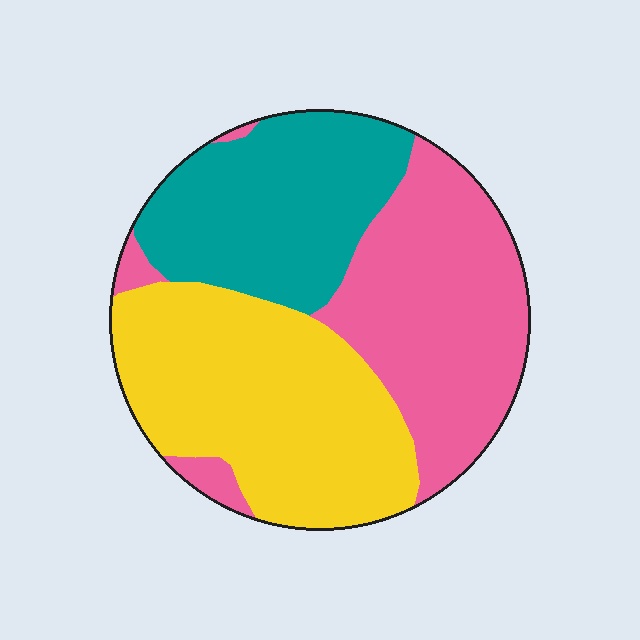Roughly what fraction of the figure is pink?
Pink covers roughly 35% of the figure.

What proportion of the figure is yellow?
Yellow covers 38% of the figure.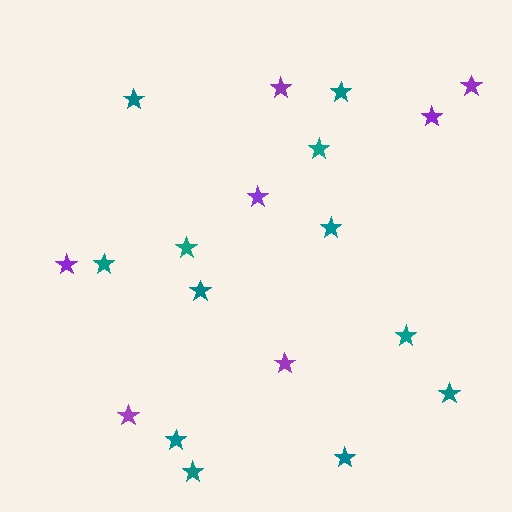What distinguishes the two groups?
There are 2 groups: one group of purple stars (7) and one group of teal stars (12).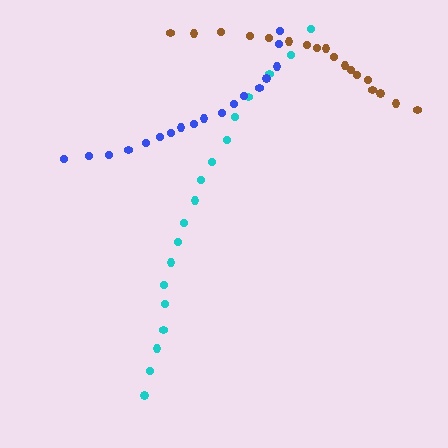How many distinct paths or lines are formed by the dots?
There are 3 distinct paths.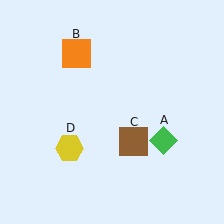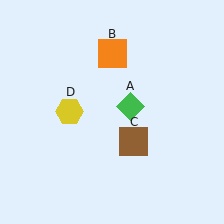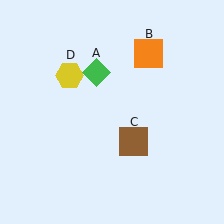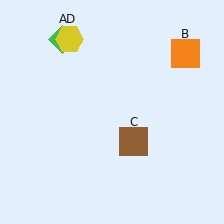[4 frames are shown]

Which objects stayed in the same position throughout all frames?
Brown square (object C) remained stationary.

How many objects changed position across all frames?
3 objects changed position: green diamond (object A), orange square (object B), yellow hexagon (object D).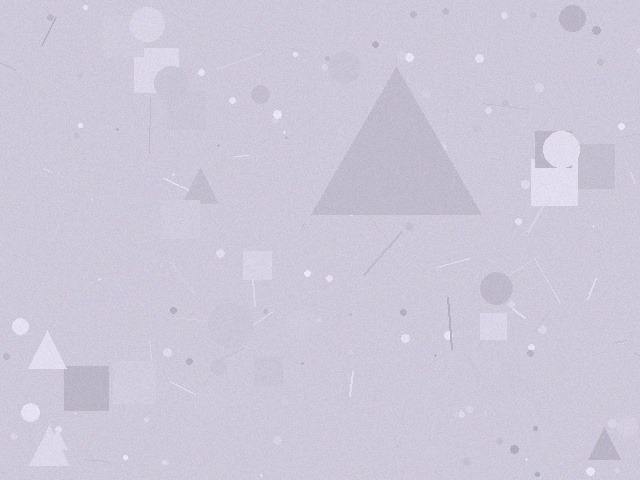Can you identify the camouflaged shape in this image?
The camouflaged shape is a triangle.